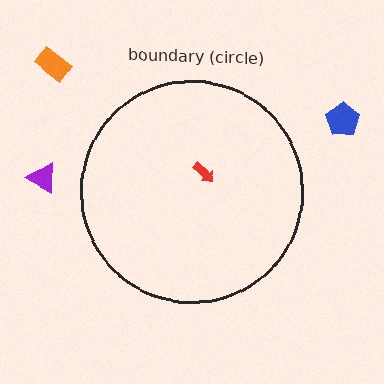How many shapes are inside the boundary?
1 inside, 3 outside.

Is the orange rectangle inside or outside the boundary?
Outside.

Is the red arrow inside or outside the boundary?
Inside.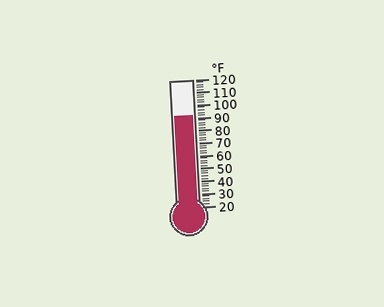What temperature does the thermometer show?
The thermometer shows approximately 92°F.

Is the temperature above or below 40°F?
The temperature is above 40°F.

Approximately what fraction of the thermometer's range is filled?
The thermometer is filled to approximately 70% of its range.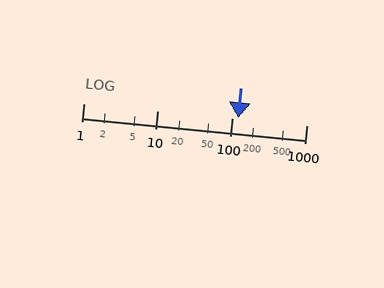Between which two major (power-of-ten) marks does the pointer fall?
The pointer is between 100 and 1000.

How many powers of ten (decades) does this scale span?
The scale spans 3 decades, from 1 to 1000.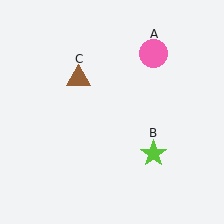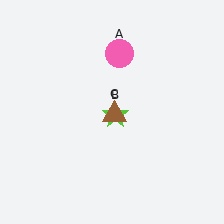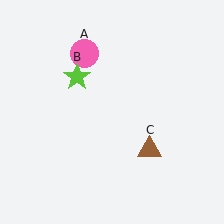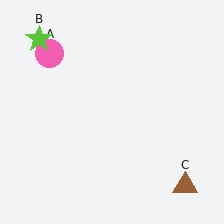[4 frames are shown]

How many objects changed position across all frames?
3 objects changed position: pink circle (object A), lime star (object B), brown triangle (object C).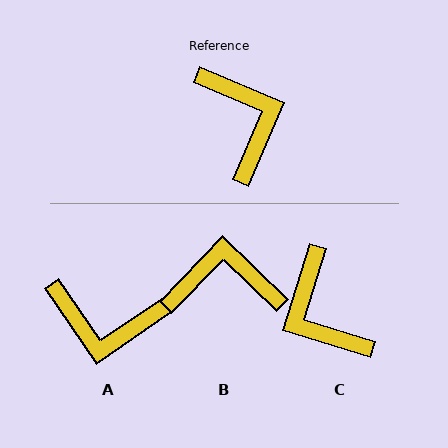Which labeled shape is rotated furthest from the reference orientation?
C, about 174 degrees away.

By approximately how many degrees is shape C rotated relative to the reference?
Approximately 174 degrees clockwise.